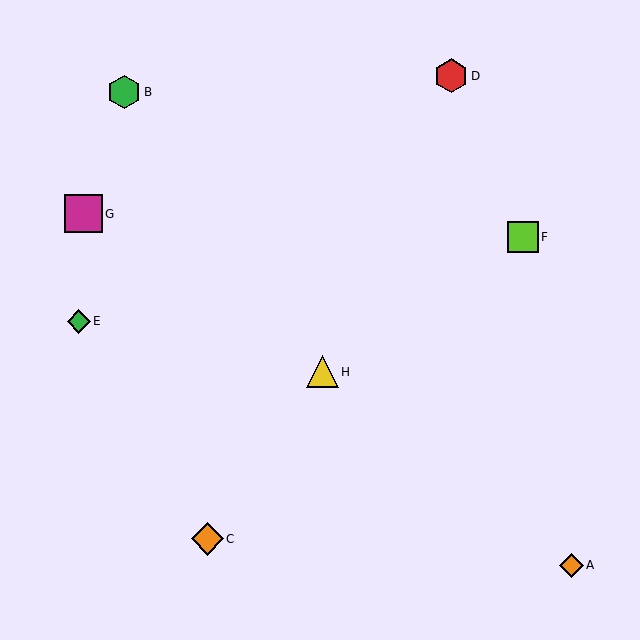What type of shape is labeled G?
Shape G is a magenta square.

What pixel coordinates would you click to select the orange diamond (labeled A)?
Click at (571, 565) to select the orange diamond A.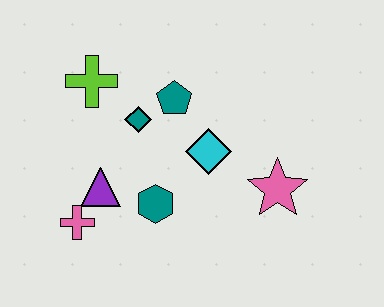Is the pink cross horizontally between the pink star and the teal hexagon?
No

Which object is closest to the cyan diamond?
The teal pentagon is closest to the cyan diamond.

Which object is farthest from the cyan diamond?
The pink cross is farthest from the cyan diamond.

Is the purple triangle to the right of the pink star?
No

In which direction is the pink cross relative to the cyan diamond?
The pink cross is to the left of the cyan diamond.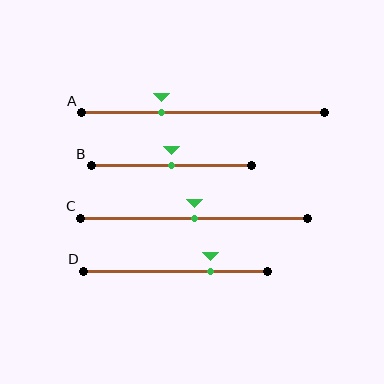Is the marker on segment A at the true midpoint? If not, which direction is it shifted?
No, the marker on segment A is shifted to the left by about 17% of the segment length.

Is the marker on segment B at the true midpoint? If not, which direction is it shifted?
Yes, the marker on segment B is at the true midpoint.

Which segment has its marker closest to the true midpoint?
Segment B has its marker closest to the true midpoint.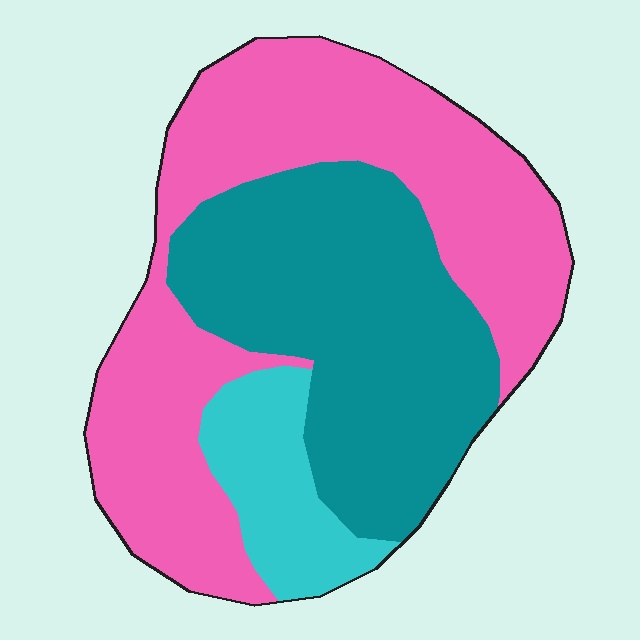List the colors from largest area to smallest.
From largest to smallest: pink, teal, cyan.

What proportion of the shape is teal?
Teal covers 39% of the shape.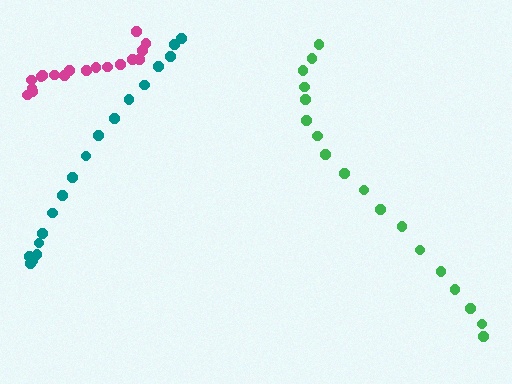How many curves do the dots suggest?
There are 3 distinct paths.